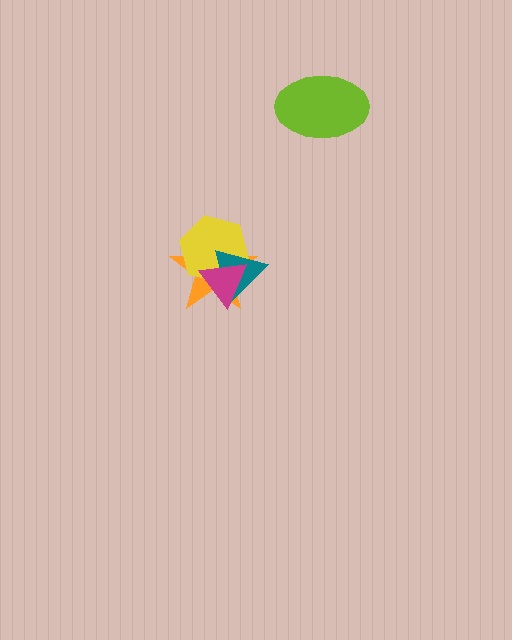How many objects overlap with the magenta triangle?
3 objects overlap with the magenta triangle.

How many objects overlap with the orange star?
3 objects overlap with the orange star.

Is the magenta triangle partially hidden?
No, no other shape covers it.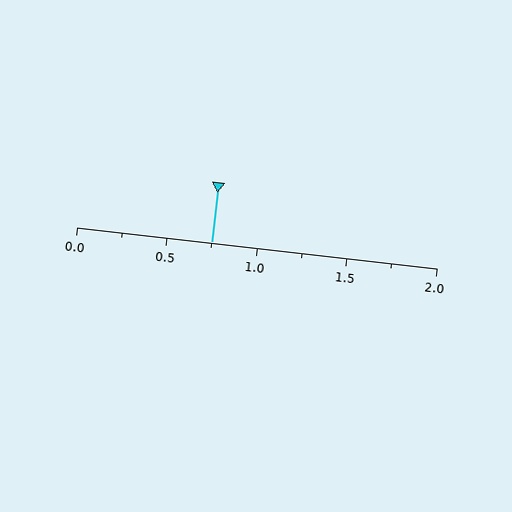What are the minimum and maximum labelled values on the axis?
The axis runs from 0.0 to 2.0.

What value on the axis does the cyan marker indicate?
The marker indicates approximately 0.75.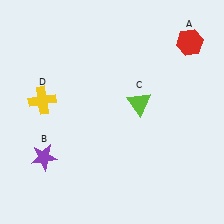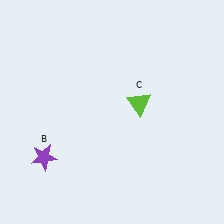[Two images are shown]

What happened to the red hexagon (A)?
The red hexagon (A) was removed in Image 2. It was in the top-right area of Image 1.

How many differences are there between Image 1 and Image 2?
There are 2 differences between the two images.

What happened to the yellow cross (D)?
The yellow cross (D) was removed in Image 2. It was in the top-left area of Image 1.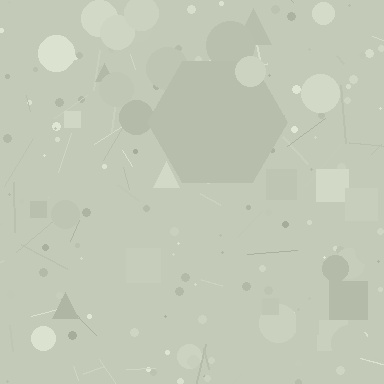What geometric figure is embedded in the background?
A hexagon is embedded in the background.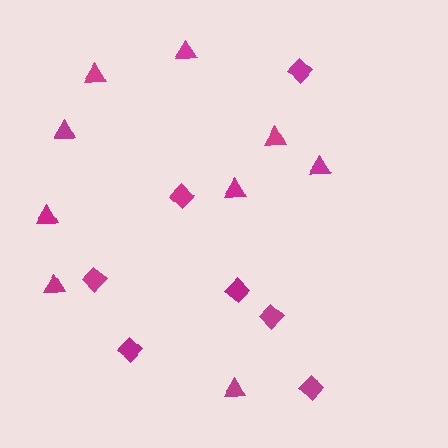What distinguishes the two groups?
There are 2 groups: one group of diamonds (7) and one group of triangles (9).